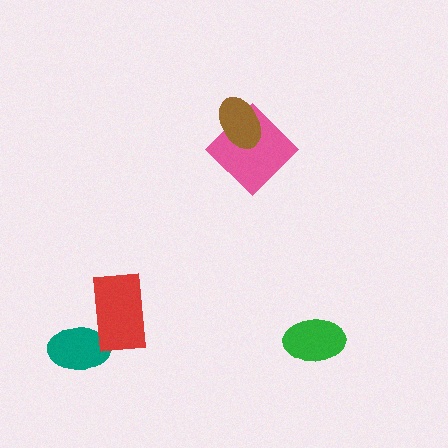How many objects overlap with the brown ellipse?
1 object overlaps with the brown ellipse.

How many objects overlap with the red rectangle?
1 object overlaps with the red rectangle.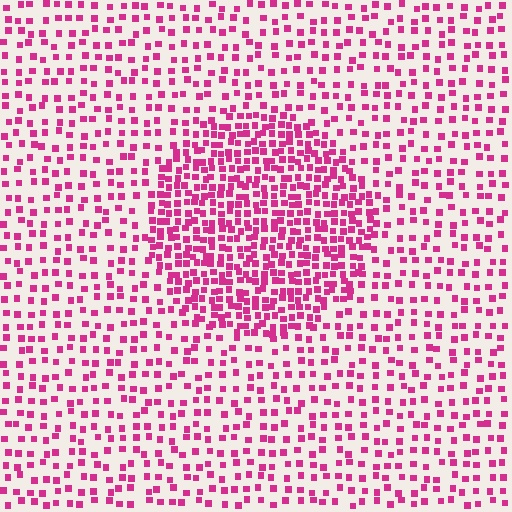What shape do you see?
I see a circle.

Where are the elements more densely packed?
The elements are more densely packed inside the circle boundary.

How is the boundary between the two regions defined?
The boundary is defined by a change in element density (approximately 2.2x ratio). All elements are the same color, size, and shape.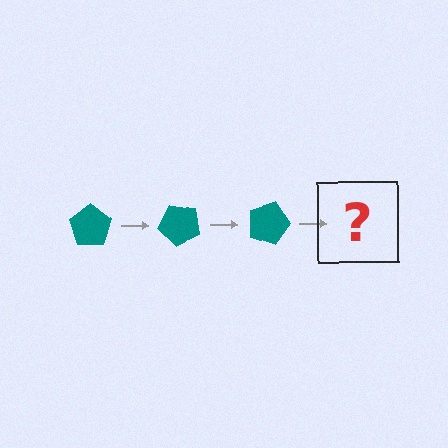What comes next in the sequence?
The next element should be a teal pentagon rotated 135 degrees.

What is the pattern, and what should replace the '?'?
The pattern is that the pentagon rotates 45 degrees each step. The '?' should be a teal pentagon rotated 135 degrees.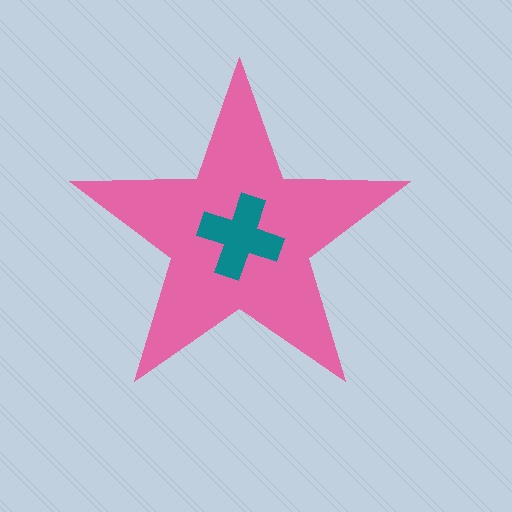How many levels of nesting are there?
2.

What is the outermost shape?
The pink star.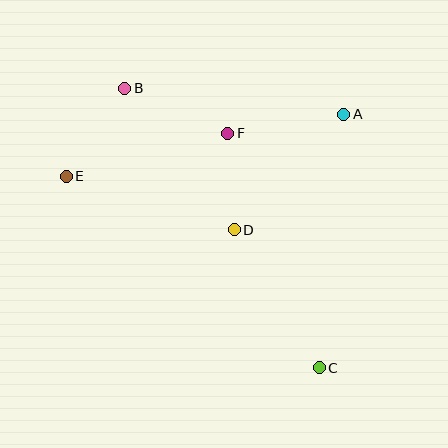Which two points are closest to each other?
Points D and F are closest to each other.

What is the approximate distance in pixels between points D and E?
The distance between D and E is approximately 177 pixels.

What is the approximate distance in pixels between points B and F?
The distance between B and F is approximately 112 pixels.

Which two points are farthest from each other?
Points B and C are farthest from each other.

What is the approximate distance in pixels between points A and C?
The distance between A and C is approximately 255 pixels.